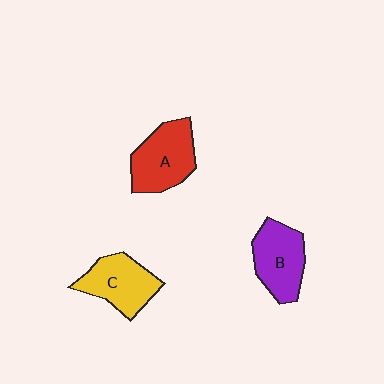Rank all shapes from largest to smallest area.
From largest to smallest: A (red), B (purple), C (yellow).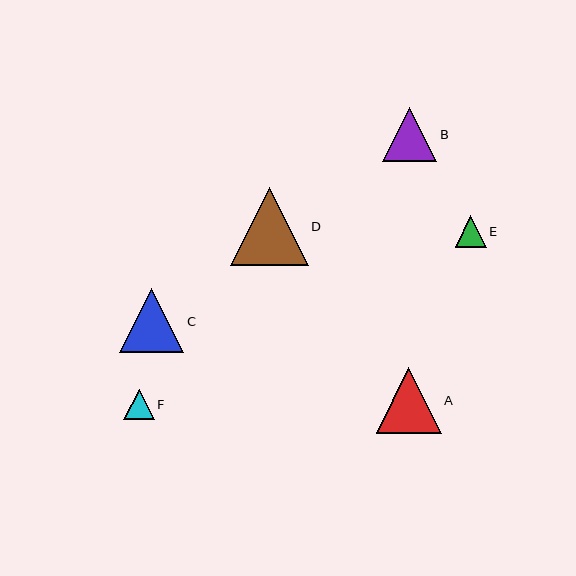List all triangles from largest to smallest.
From largest to smallest: D, A, C, B, E, F.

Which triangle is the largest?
Triangle D is the largest with a size of approximately 78 pixels.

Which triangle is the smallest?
Triangle F is the smallest with a size of approximately 31 pixels.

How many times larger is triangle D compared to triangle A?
Triangle D is approximately 1.2 times the size of triangle A.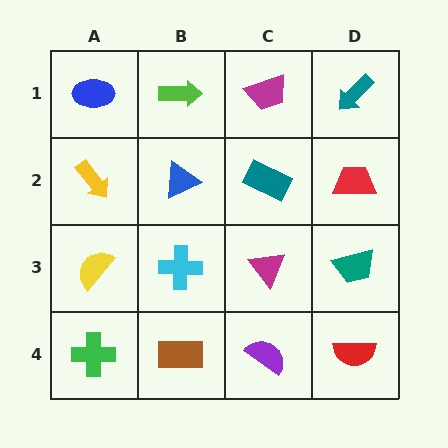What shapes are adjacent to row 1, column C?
A teal rectangle (row 2, column C), a lime arrow (row 1, column B), a teal arrow (row 1, column D).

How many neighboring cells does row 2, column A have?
3.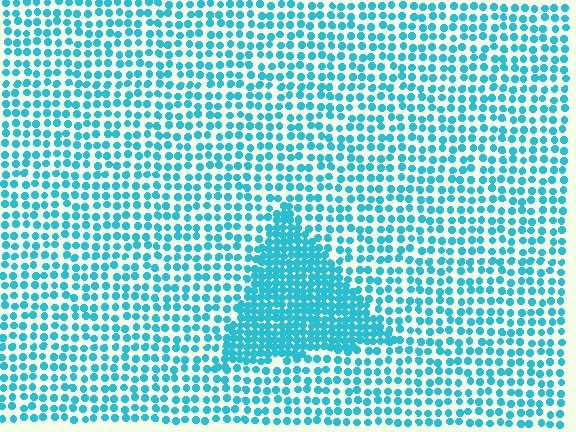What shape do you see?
I see a triangle.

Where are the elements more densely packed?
The elements are more densely packed inside the triangle boundary.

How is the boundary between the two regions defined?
The boundary is defined by a change in element density (approximately 2.1x ratio). All elements are the same color, size, and shape.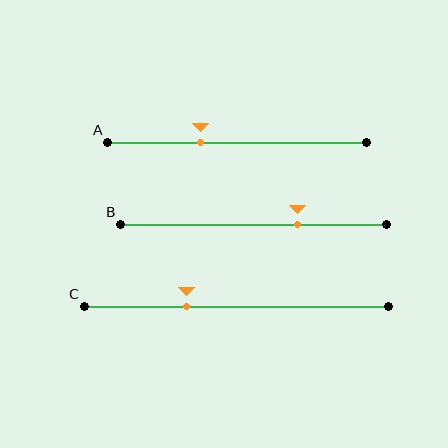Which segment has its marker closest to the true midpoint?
Segment A has its marker closest to the true midpoint.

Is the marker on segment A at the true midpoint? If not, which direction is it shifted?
No, the marker on segment A is shifted to the left by about 14% of the segment length.